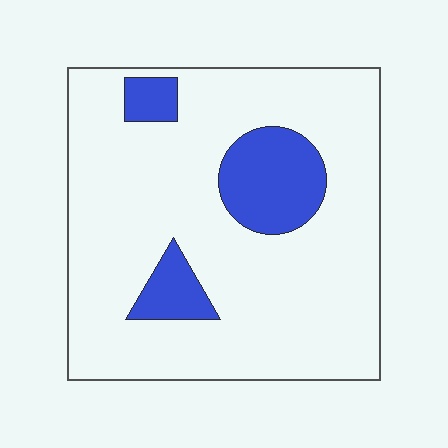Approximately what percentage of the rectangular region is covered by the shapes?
Approximately 15%.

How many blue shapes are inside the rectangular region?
3.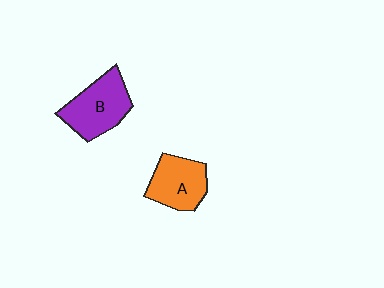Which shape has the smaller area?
Shape A (orange).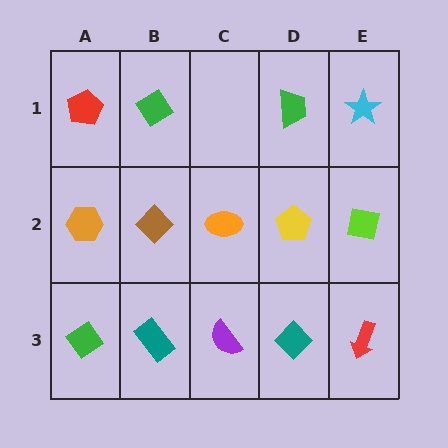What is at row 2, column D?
A yellow pentagon.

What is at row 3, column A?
A green diamond.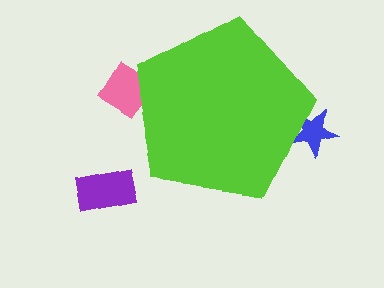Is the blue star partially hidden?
Yes, the blue star is partially hidden behind the lime pentagon.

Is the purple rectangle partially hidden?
No, the purple rectangle is fully visible.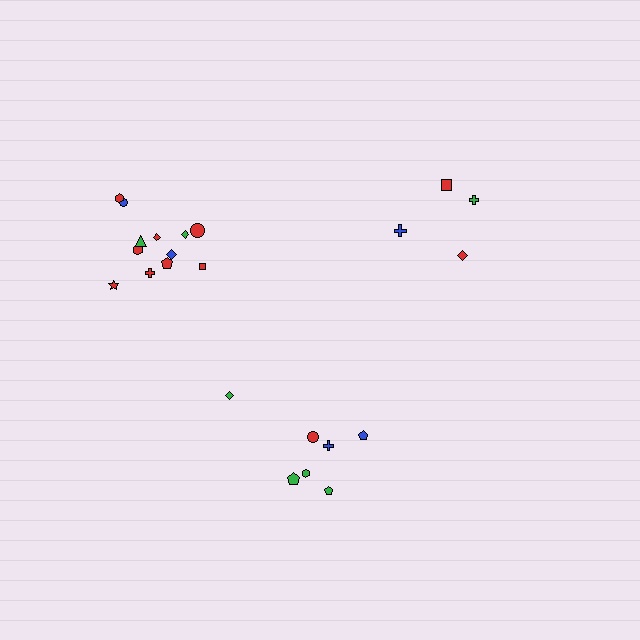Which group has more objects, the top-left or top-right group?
The top-left group.